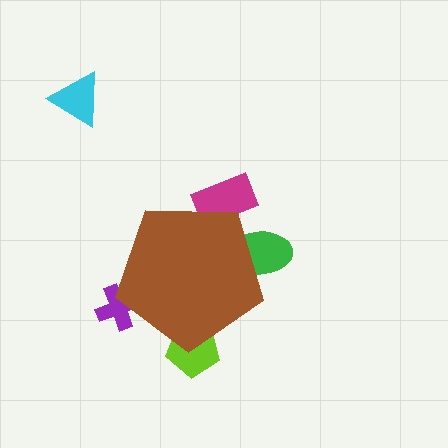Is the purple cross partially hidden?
Yes, the purple cross is partially hidden behind the brown pentagon.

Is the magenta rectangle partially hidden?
Yes, the magenta rectangle is partially hidden behind the brown pentagon.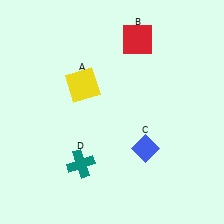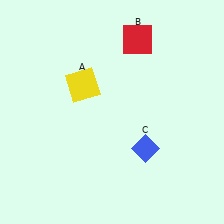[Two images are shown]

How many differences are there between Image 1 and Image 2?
There is 1 difference between the two images.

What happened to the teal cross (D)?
The teal cross (D) was removed in Image 2. It was in the bottom-left area of Image 1.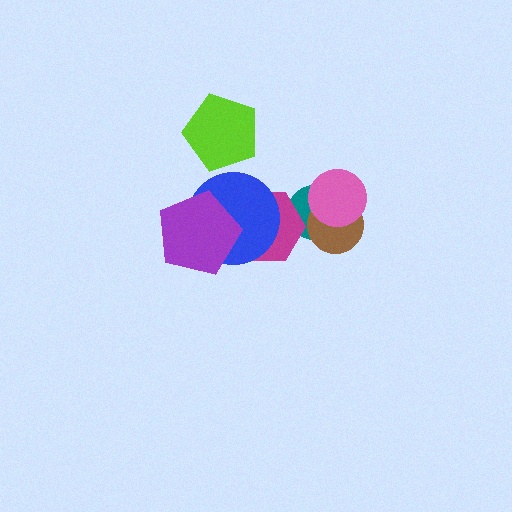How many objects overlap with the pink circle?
2 objects overlap with the pink circle.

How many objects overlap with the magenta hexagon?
3 objects overlap with the magenta hexagon.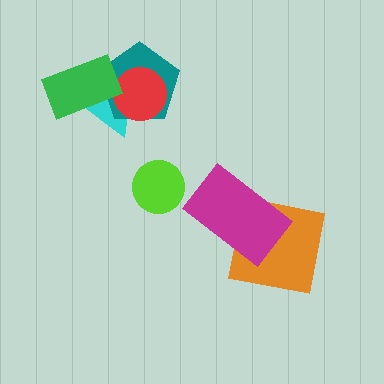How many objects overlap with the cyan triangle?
3 objects overlap with the cyan triangle.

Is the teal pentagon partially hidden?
Yes, it is partially covered by another shape.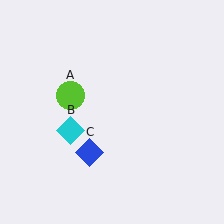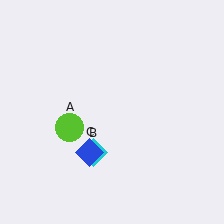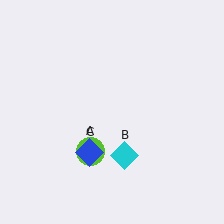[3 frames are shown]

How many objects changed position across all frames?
2 objects changed position: lime circle (object A), cyan diamond (object B).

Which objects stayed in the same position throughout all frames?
Blue diamond (object C) remained stationary.